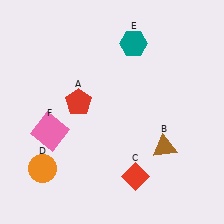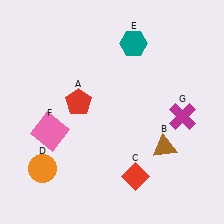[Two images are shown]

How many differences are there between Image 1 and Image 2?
There is 1 difference between the two images.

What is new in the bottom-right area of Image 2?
A magenta cross (G) was added in the bottom-right area of Image 2.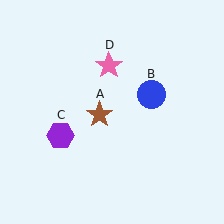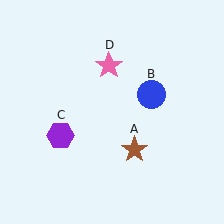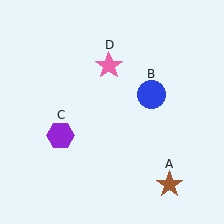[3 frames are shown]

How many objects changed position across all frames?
1 object changed position: brown star (object A).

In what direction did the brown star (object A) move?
The brown star (object A) moved down and to the right.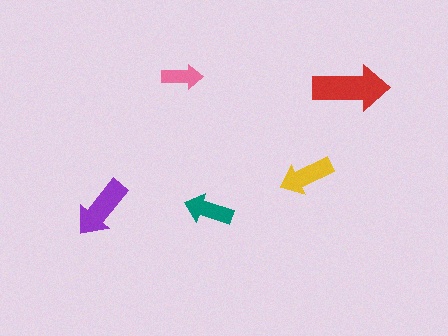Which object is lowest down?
The teal arrow is bottommost.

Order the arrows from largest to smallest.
the red one, the purple one, the yellow one, the teal one, the pink one.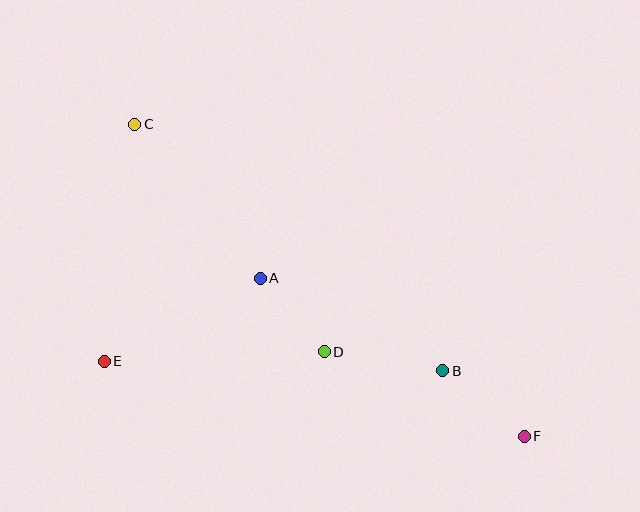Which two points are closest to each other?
Points A and D are closest to each other.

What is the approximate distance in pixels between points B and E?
The distance between B and E is approximately 339 pixels.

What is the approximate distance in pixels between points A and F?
The distance between A and F is approximately 308 pixels.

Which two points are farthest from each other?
Points C and F are farthest from each other.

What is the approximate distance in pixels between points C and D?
The distance between C and D is approximately 296 pixels.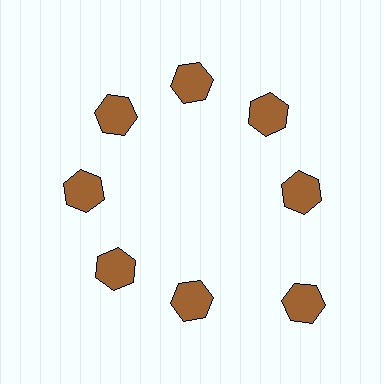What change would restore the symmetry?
The symmetry would be restored by moving it inward, back onto the ring so that all 8 hexagons sit at equal angles and equal distance from the center.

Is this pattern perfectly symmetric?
No. The 8 brown hexagons are arranged in a ring, but one element near the 4 o'clock position is pushed outward from the center, breaking the 8-fold rotational symmetry.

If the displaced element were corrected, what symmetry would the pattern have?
It would have 8-fold rotational symmetry — the pattern would map onto itself every 45 degrees.